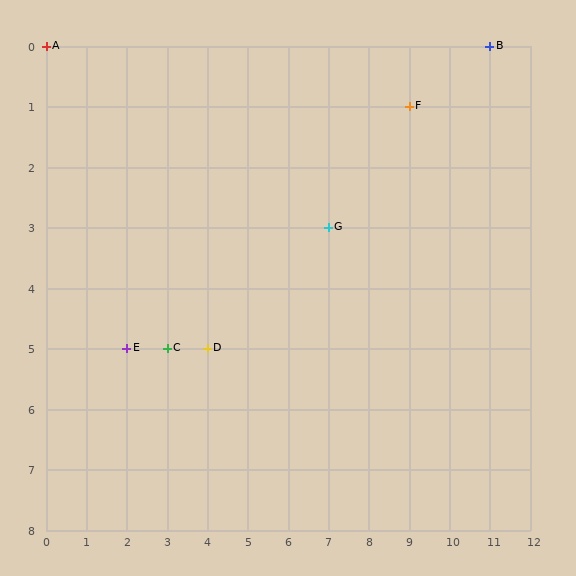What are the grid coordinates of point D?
Point D is at grid coordinates (4, 5).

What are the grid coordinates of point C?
Point C is at grid coordinates (3, 5).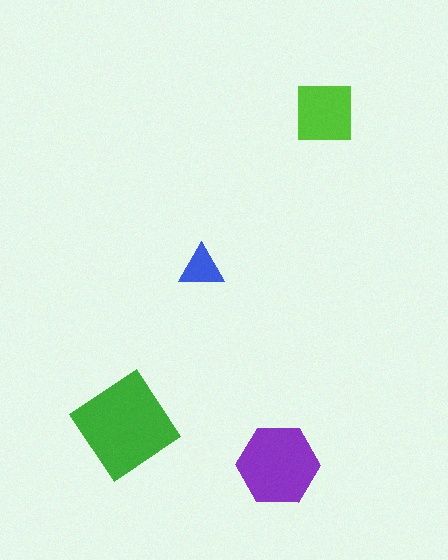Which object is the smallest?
The blue triangle.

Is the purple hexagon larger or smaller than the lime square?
Larger.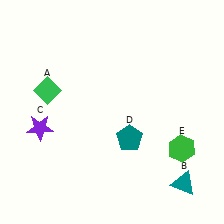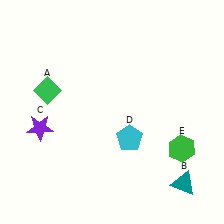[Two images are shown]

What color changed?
The pentagon (D) changed from teal in Image 1 to cyan in Image 2.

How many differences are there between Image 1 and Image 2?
There is 1 difference between the two images.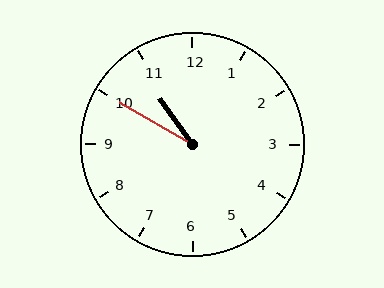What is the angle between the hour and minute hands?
Approximately 25 degrees.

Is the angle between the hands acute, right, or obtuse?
It is acute.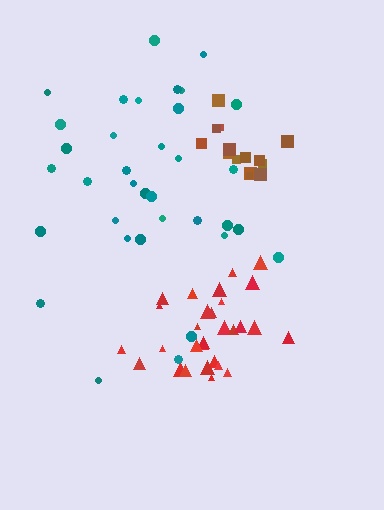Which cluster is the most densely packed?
Red.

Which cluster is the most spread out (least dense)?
Teal.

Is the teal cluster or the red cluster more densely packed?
Red.